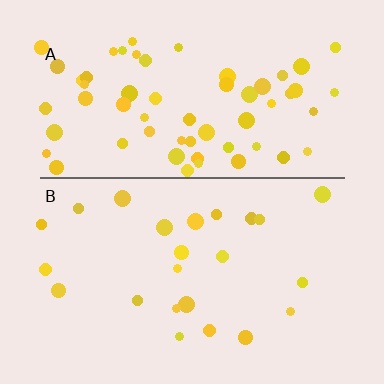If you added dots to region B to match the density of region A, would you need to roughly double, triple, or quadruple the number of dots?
Approximately triple.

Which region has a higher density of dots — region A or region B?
A (the top).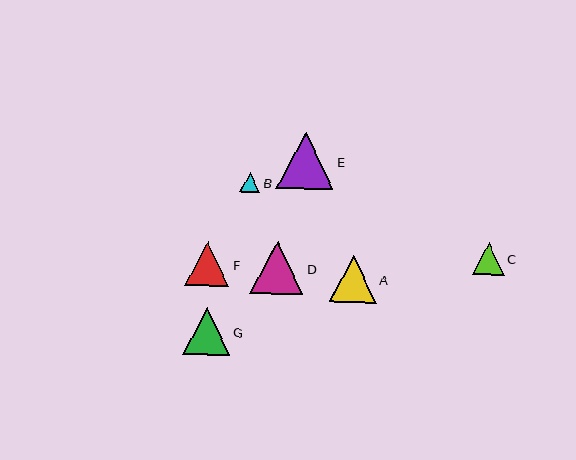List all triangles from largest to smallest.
From largest to smallest: E, D, A, G, F, C, B.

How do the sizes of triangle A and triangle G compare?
Triangle A and triangle G are approximately the same size.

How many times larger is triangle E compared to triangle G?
Triangle E is approximately 1.2 times the size of triangle G.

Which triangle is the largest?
Triangle E is the largest with a size of approximately 57 pixels.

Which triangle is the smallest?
Triangle B is the smallest with a size of approximately 20 pixels.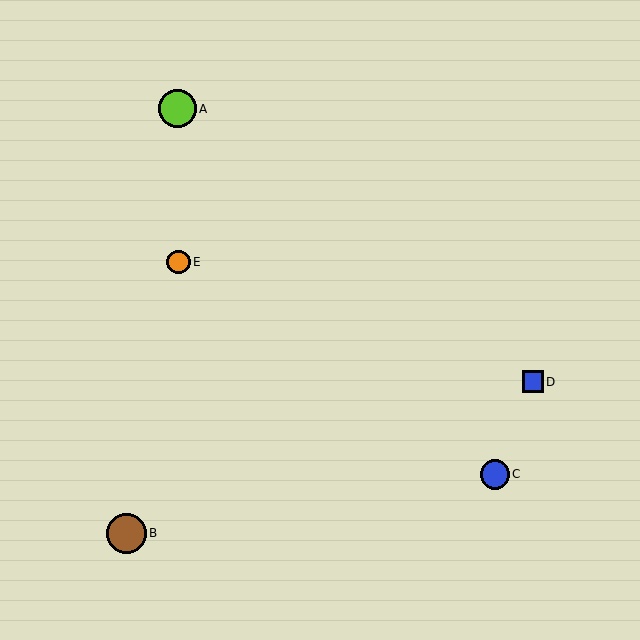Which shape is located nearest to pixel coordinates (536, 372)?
The blue square (labeled D) at (533, 382) is nearest to that location.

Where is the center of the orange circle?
The center of the orange circle is at (178, 262).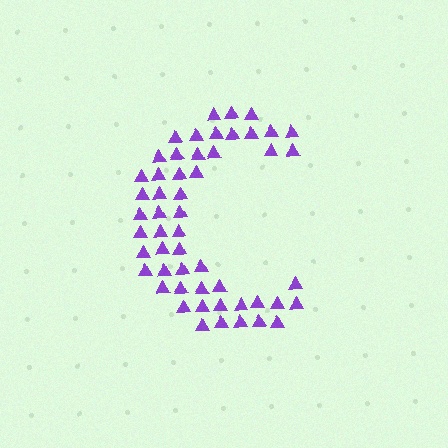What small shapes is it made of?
It is made of small triangles.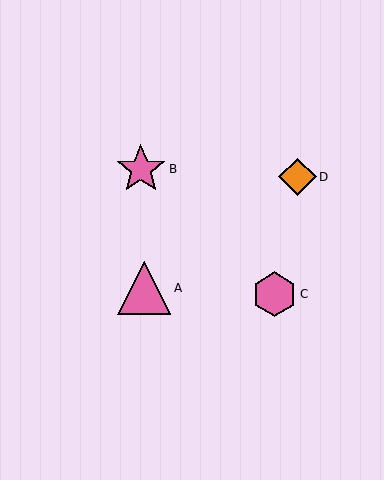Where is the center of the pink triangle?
The center of the pink triangle is at (144, 288).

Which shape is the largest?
The pink triangle (labeled A) is the largest.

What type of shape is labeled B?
Shape B is a pink star.